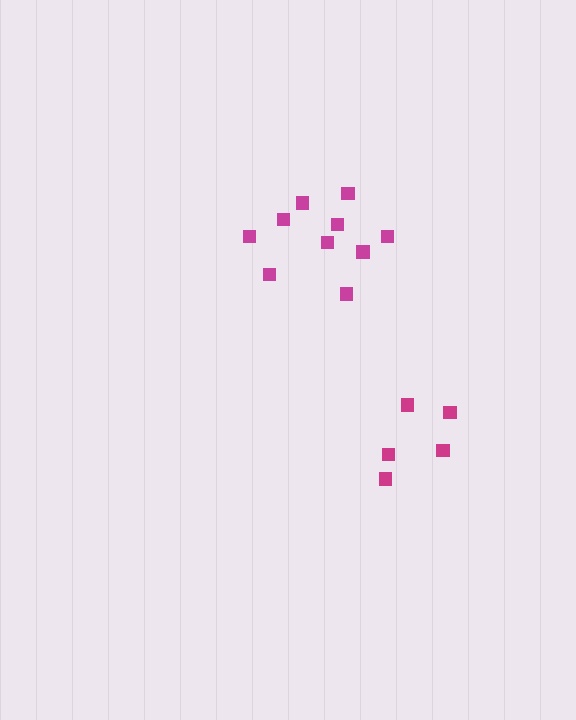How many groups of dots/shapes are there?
There are 2 groups.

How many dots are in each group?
Group 1: 10 dots, Group 2: 5 dots (15 total).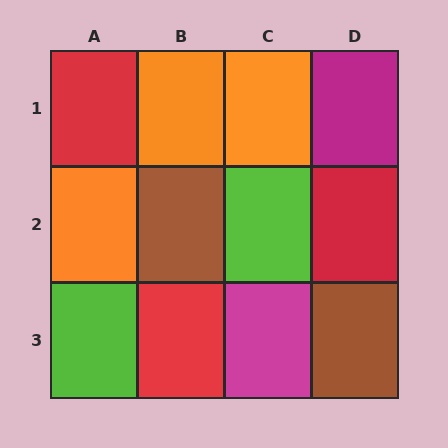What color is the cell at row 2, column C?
Lime.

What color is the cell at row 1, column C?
Orange.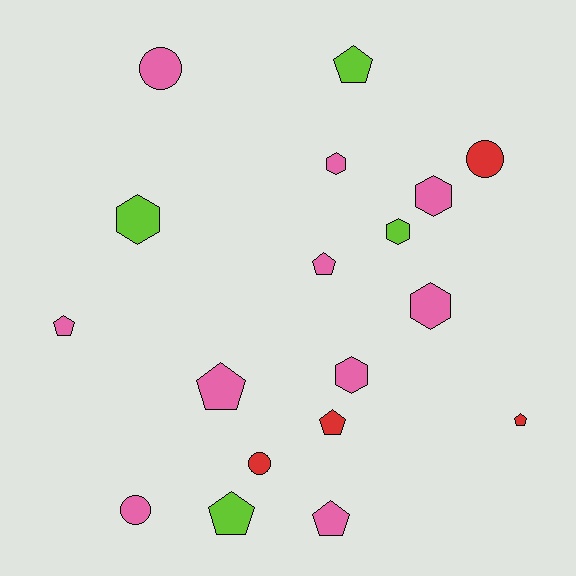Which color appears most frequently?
Pink, with 10 objects.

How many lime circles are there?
There are no lime circles.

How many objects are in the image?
There are 18 objects.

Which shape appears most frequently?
Pentagon, with 8 objects.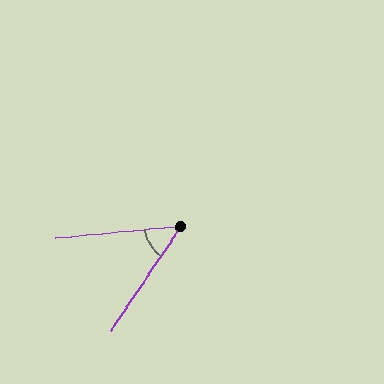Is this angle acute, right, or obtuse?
It is acute.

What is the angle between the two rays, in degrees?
Approximately 51 degrees.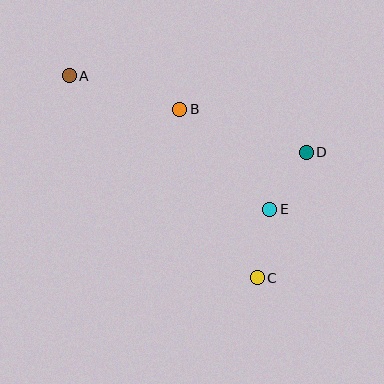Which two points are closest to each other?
Points D and E are closest to each other.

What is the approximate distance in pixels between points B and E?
The distance between B and E is approximately 134 pixels.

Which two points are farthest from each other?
Points A and C are farthest from each other.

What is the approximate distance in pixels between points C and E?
The distance between C and E is approximately 70 pixels.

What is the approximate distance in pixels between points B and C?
The distance between B and C is approximately 185 pixels.